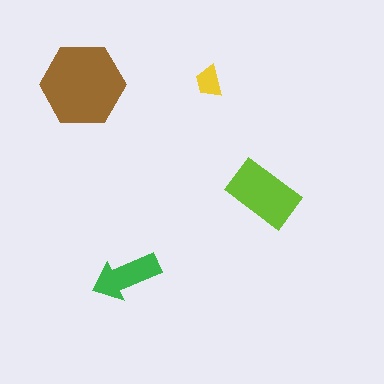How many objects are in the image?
There are 4 objects in the image.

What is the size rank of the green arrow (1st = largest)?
3rd.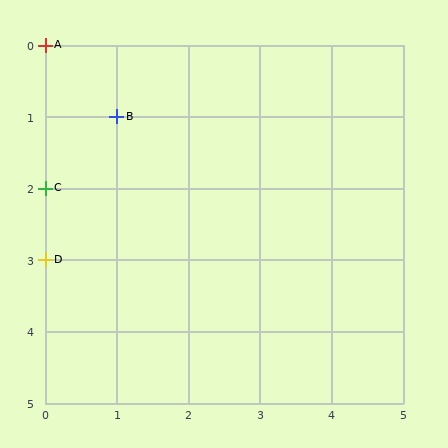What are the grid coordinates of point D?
Point D is at grid coordinates (0, 3).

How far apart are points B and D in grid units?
Points B and D are 1 column and 2 rows apart (about 2.2 grid units diagonally).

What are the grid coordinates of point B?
Point B is at grid coordinates (1, 1).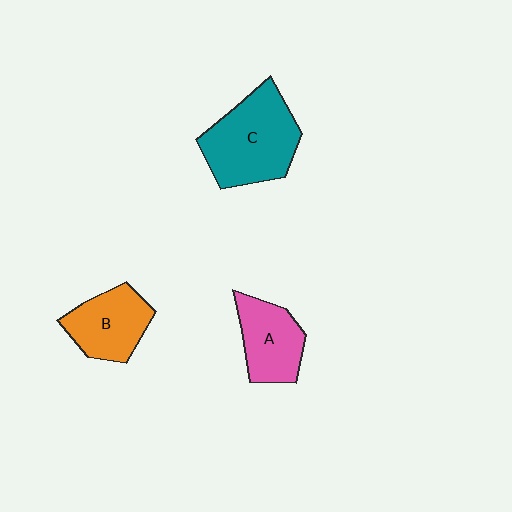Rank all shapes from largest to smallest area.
From largest to smallest: C (teal), B (orange), A (pink).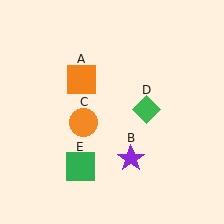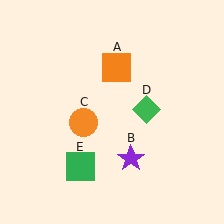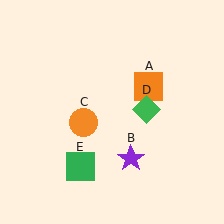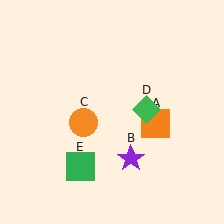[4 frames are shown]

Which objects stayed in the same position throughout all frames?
Purple star (object B) and orange circle (object C) and green diamond (object D) and green square (object E) remained stationary.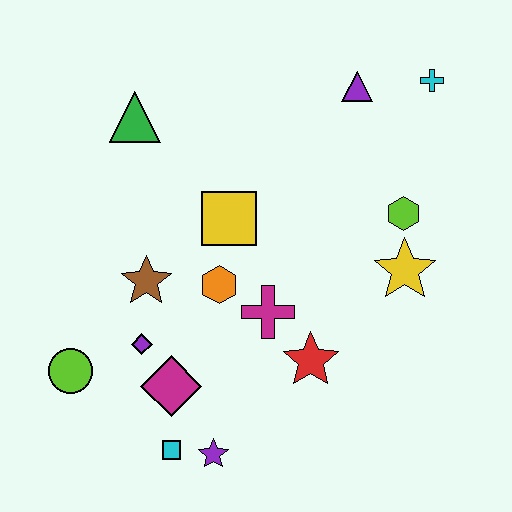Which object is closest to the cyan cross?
The purple triangle is closest to the cyan cross.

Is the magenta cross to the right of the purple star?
Yes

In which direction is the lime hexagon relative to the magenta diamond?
The lime hexagon is to the right of the magenta diamond.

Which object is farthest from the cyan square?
The cyan cross is farthest from the cyan square.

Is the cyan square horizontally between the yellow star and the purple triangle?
No